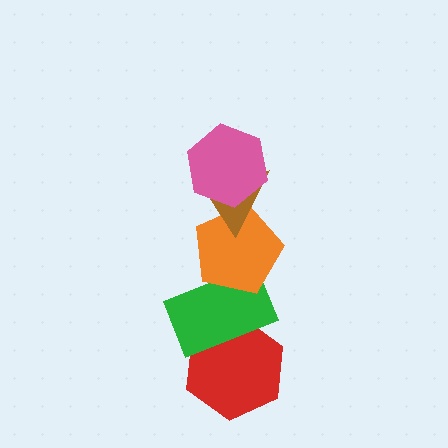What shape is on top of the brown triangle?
The pink hexagon is on top of the brown triangle.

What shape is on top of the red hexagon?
The green rectangle is on top of the red hexagon.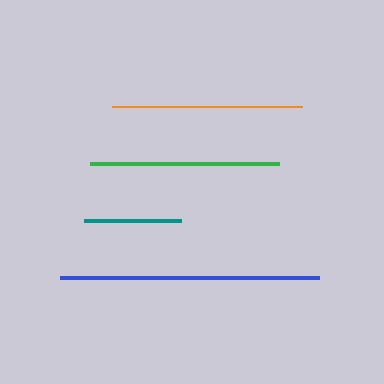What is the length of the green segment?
The green segment is approximately 189 pixels long.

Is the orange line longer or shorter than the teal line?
The orange line is longer than the teal line.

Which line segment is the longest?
The blue line is the longest at approximately 259 pixels.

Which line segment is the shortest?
The teal line is the shortest at approximately 98 pixels.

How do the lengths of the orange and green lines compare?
The orange and green lines are approximately the same length.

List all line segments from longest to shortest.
From longest to shortest: blue, orange, green, teal.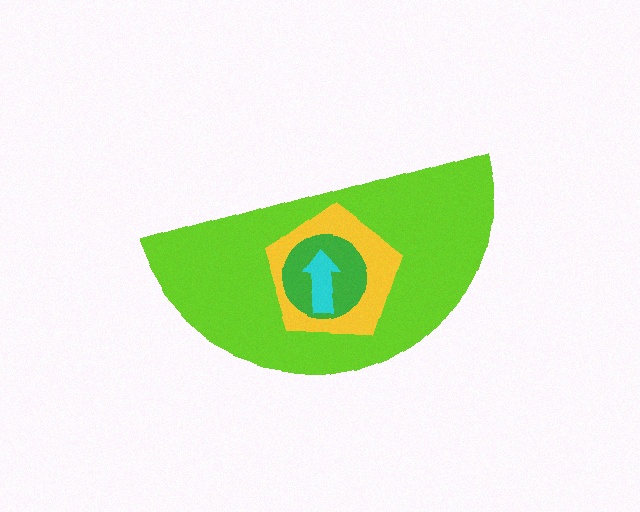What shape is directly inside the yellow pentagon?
The green circle.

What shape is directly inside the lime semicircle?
The yellow pentagon.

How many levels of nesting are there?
4.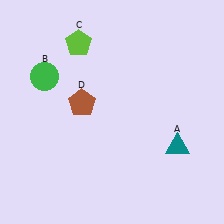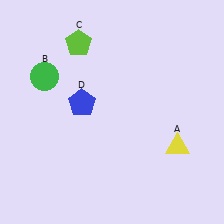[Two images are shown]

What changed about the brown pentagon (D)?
In Image 1, D is brown. In Image 2, it changed to blue.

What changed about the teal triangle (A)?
In Image 1, A is teal. In Image 2, it changed to yellow.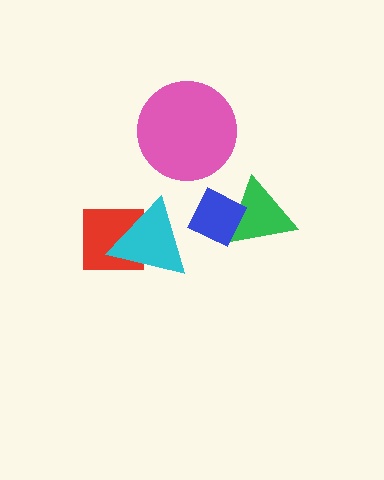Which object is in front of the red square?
The cyan triangle is in front of the red square.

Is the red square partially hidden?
Yes, it is partially covered by another shape.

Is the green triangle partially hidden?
Yes, it is partially covered by another shape.